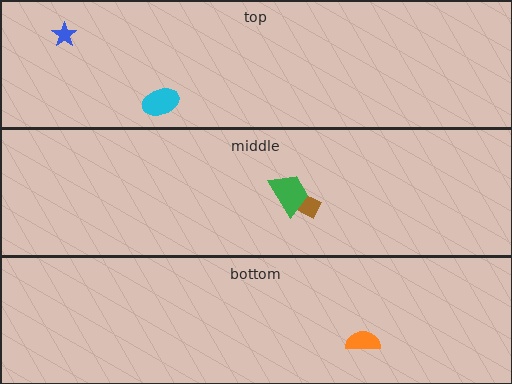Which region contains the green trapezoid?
The middle region.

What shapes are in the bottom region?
The orange semicircle.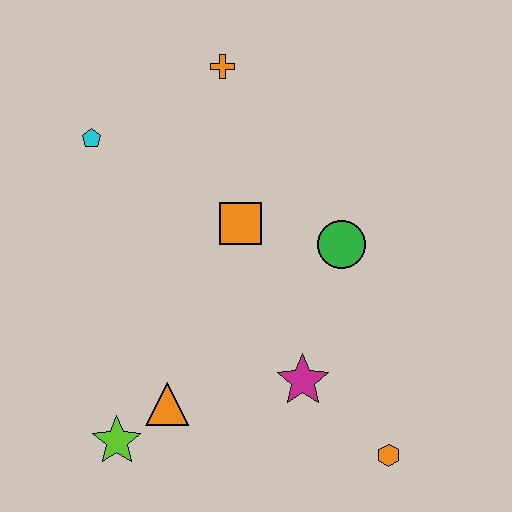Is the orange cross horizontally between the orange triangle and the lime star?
No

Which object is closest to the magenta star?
The orange hexagon is closest to the magenta star.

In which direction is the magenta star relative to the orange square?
The magenta star is below the orange square.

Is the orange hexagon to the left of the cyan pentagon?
No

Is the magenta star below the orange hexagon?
No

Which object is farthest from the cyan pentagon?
The orange hexagon is farthest from the cyan pentagon.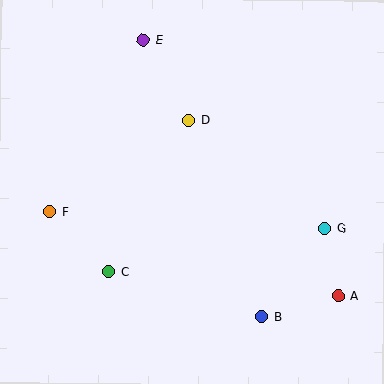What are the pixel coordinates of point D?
Point D is at (189, 120).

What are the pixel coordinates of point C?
Point C is at (109, 272).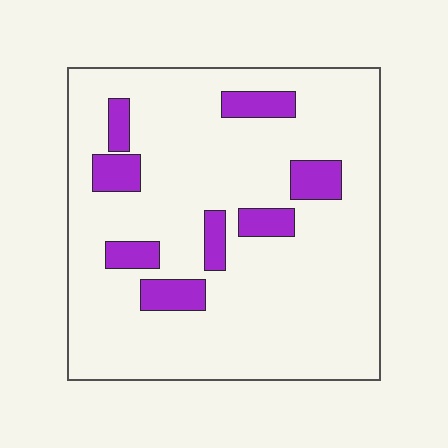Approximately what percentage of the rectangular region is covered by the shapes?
Approximately 15%.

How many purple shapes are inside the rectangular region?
8.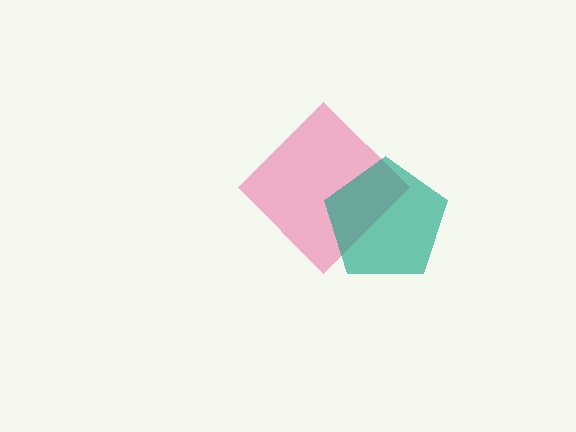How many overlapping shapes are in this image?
There are 2 overlapping shapes in the image.